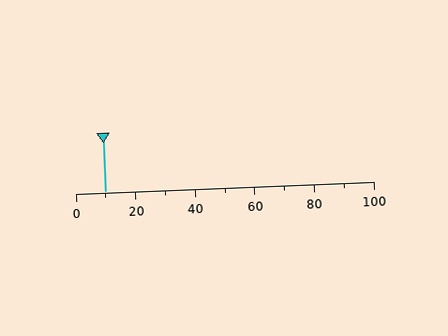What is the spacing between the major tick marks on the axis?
The major ticks are spaced 20 apart.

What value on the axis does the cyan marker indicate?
The marker indicates approximately 10.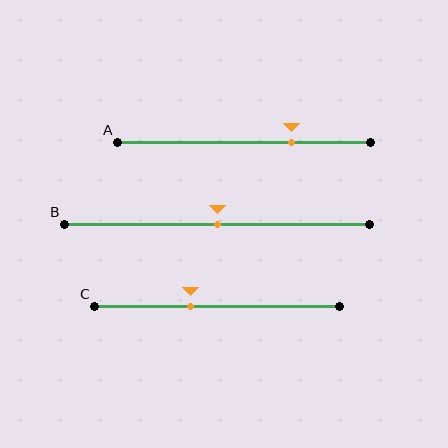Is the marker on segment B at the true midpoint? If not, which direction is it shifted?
Yes, the marker on segment B is at the true midpoint.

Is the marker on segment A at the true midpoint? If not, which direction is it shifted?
No, the marker on segment A is shifted to the right by about 19% of the segment length.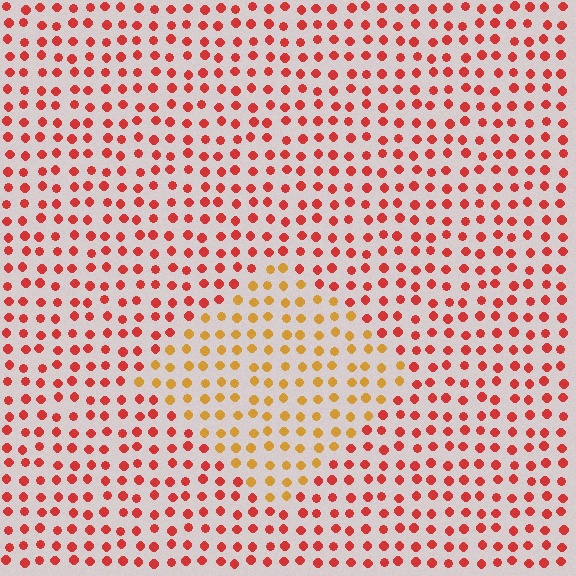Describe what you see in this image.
The image is filled with small red elements in a uniform arrangement. A diamond-shaped region is visible where the elements are tinted to a slightly different hue, forming a subtle color boundary.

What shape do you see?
I see a diamond.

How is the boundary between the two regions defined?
The boundary is defined purely by a slight shift in hue (about 39 degrees). Spacing, size, and orientation are identical on both sides.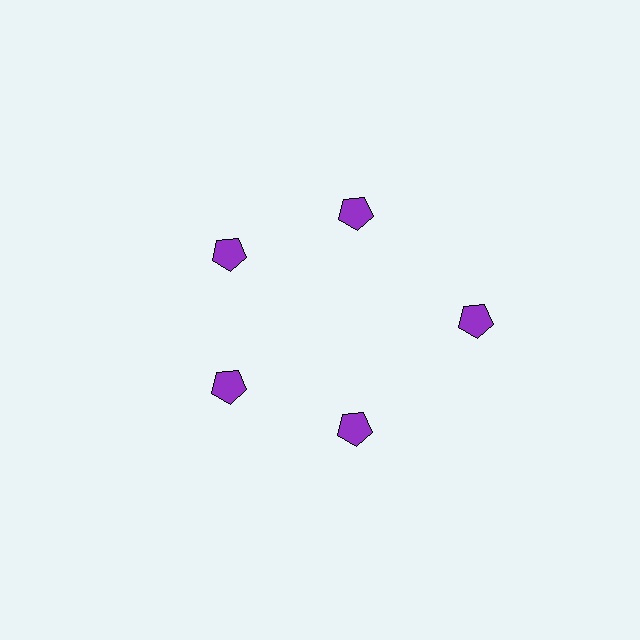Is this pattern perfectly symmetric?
No. The 5 purple pentagons are arranged in a ring, but one element near the 3 o'clock position is pushed outward from the center, breaking the 5-fold rotational symmetry.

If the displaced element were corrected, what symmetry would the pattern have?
It would have 5-fold rotational symmetry — the pattern would map onto itself every 72 degrees.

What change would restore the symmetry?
The symmetry would be restored by moving it inward, back onto the ring so that all 5 pentagons sit at equal angles and equal distance from the center.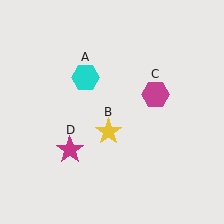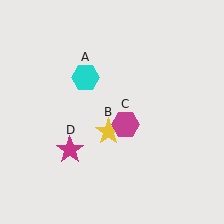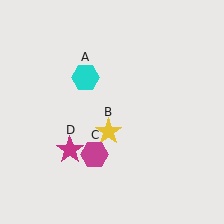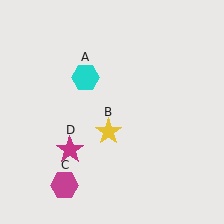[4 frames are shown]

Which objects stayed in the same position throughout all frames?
Cyan hexagon (object A) and yellow star (object B) and magenta star (object D) remained stationary.